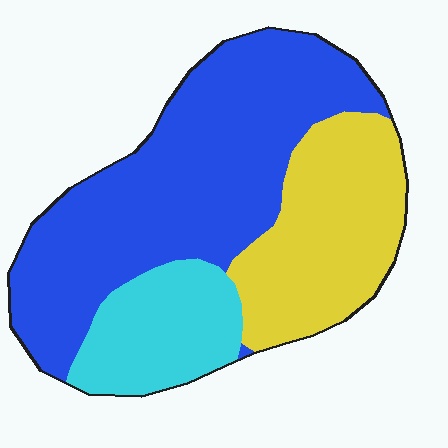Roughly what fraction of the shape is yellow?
Yellow takes up about one quarter (1/4) of the shape.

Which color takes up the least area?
Cyan, at roughly 20%.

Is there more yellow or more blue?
Blue.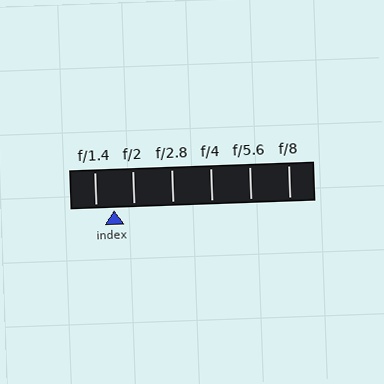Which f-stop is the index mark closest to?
The index mark is closest to f/1.4.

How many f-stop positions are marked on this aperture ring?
There are 6 f-stop positions marked.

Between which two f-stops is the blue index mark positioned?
The index mark is between f/1.4 and f/2.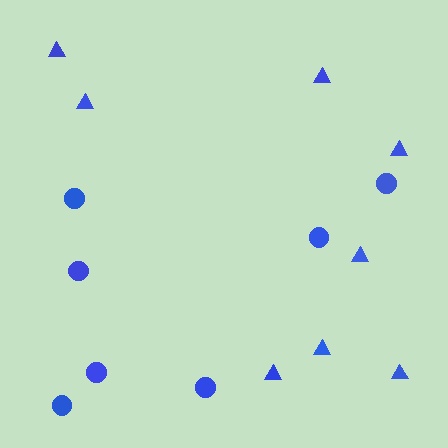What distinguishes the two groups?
There are 2 groups: one group of circles (7) and one group of triangles (8).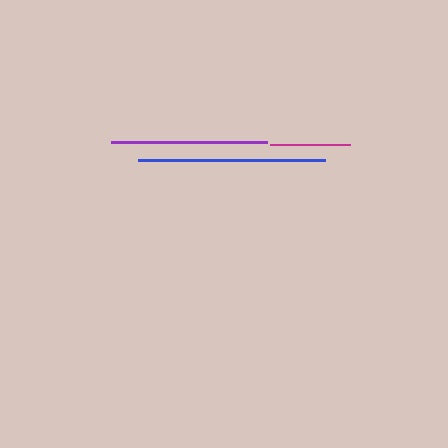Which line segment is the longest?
The blue line is the longest at approximately 187 pixels.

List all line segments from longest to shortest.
From longest to shortest: blue, purple, magenta.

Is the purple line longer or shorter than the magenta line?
The purple line is longer than the magenta line.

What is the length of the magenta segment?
The magenta segment is approximately 80 pixels long.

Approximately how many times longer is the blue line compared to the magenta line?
The blue line is approximately 2.3 times the length of the magenta line.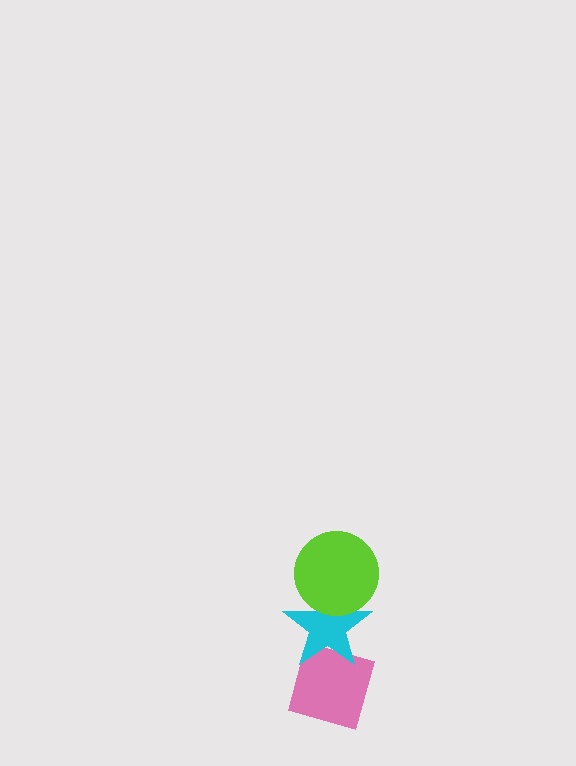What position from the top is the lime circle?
The lime circle is 1st from the top.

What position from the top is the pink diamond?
The pink diamond is 3rd from the top.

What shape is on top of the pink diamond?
The cyan star is on top of the pink diamond.